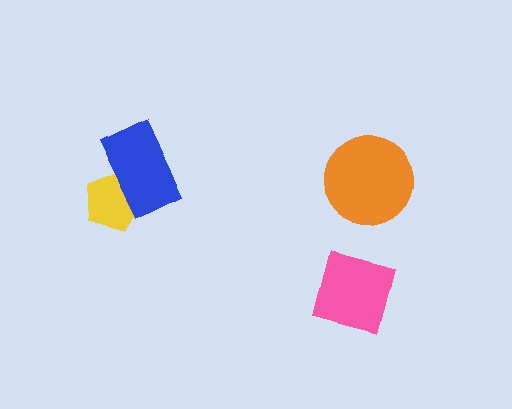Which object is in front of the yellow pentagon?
The blue rectangle is in front of the yellow pentagon.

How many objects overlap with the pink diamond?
0 objects overlap with the pink diamond.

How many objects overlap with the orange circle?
0 objects overlap with the orange circle.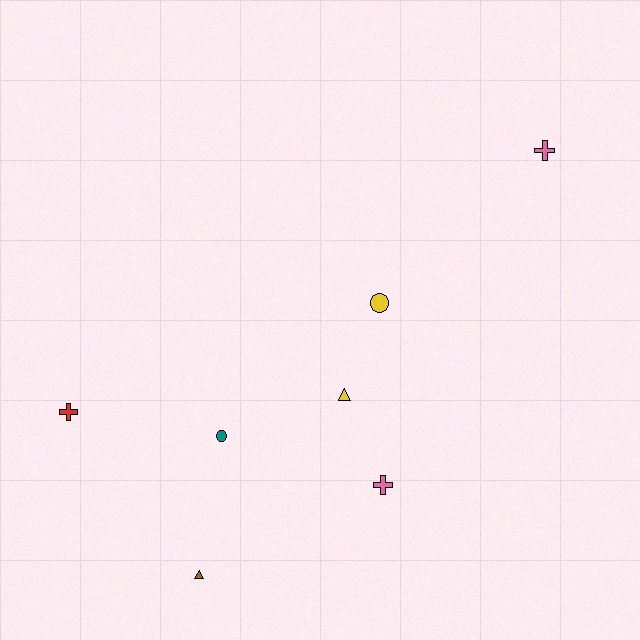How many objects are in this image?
There are 7 objects.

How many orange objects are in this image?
There are no orange objects.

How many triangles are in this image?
There are 2 triangles.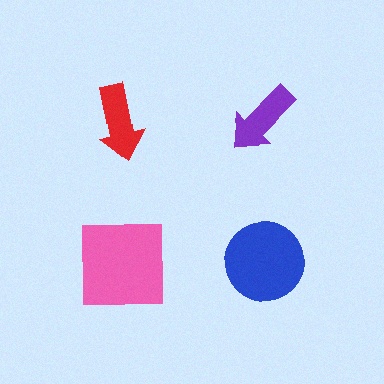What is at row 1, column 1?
A red arrow.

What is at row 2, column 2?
A blue circle.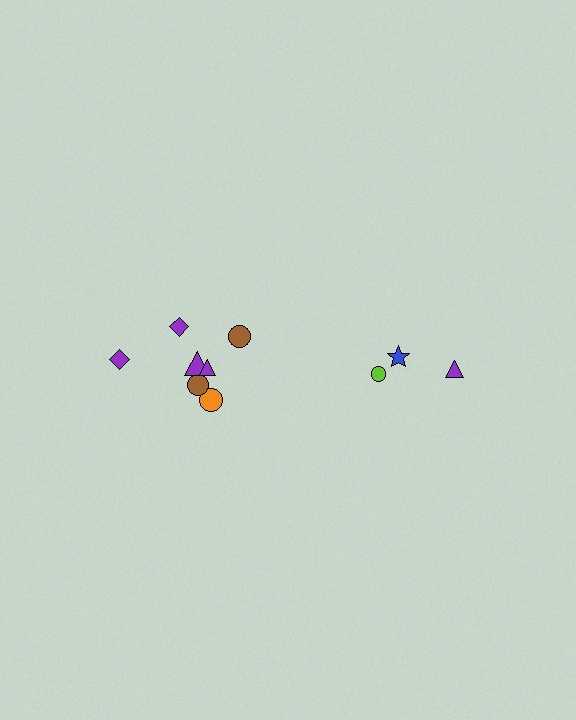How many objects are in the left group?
There are 7 objects.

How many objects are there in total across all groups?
There are 10 objects.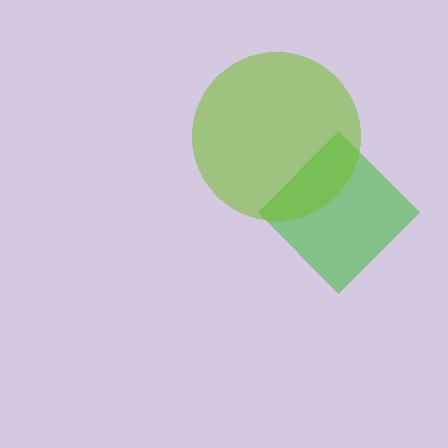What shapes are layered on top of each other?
The layered shapes are: a green diamond, a lime circle.